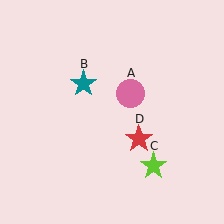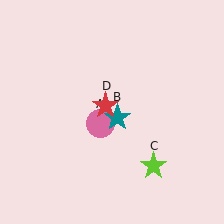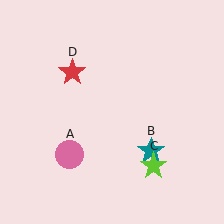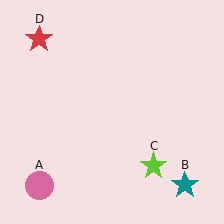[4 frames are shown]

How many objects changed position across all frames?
3 objects changed position: pink circle (object A), teal star (object B), red star (object D).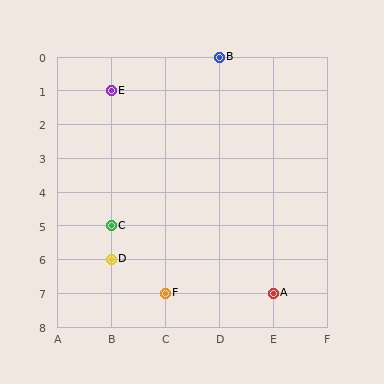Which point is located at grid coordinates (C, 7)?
Point F is at (C, 7).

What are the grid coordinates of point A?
Point A is at grid coordinates (E, 7).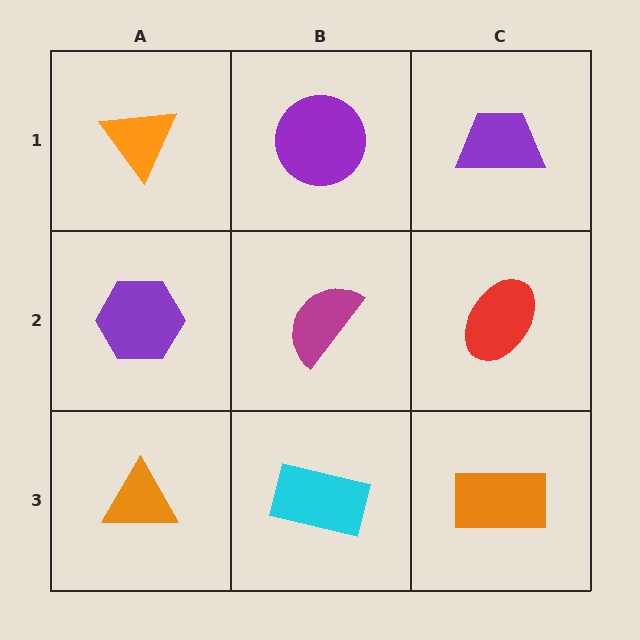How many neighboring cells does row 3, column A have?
2.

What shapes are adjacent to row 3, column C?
A red ellipse (row 2, column C), a cyan rectangle (row 3, column B).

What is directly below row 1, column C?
A red ellipse.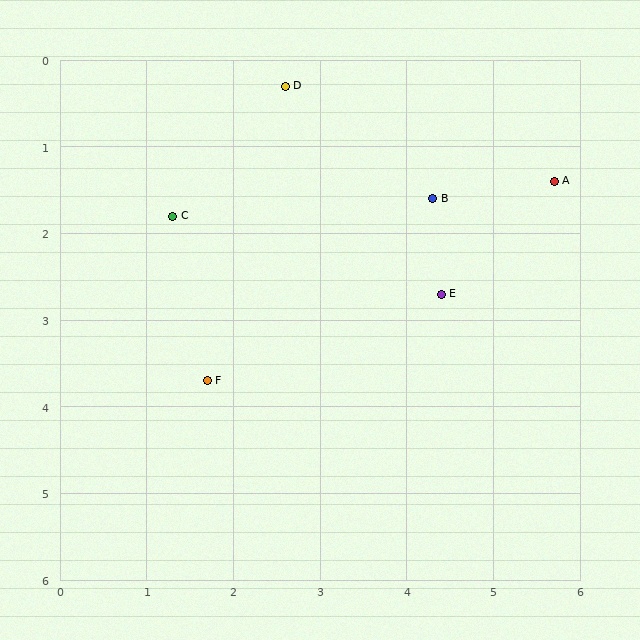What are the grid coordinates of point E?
Point E is at approximately (4.4, 2.7).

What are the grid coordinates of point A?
Point A is at approximately (5.7, 1.4).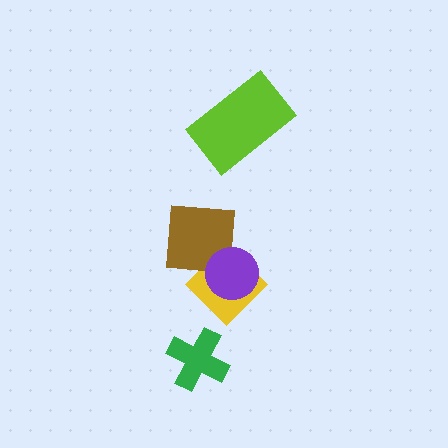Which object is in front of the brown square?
The purple circle is in front of the brown square.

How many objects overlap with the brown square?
2 objects overlap with the brown square.